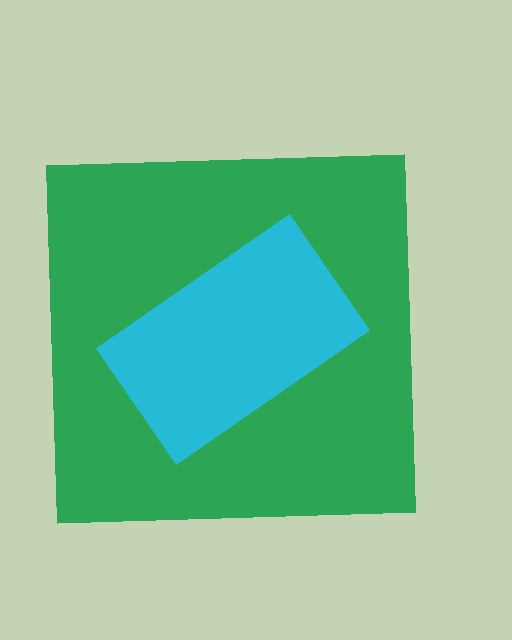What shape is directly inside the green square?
The cyan rectangle.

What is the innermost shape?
The cyan rectangle.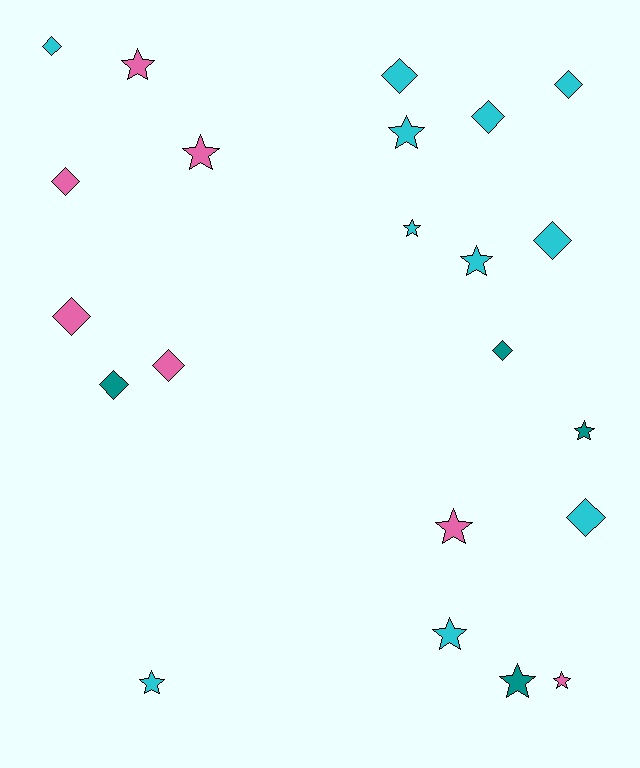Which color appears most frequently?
Cyan, with 11 objects.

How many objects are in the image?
There are 22 objects.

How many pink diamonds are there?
There are 3 pink diamonds.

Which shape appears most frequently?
Star, with 11 objects.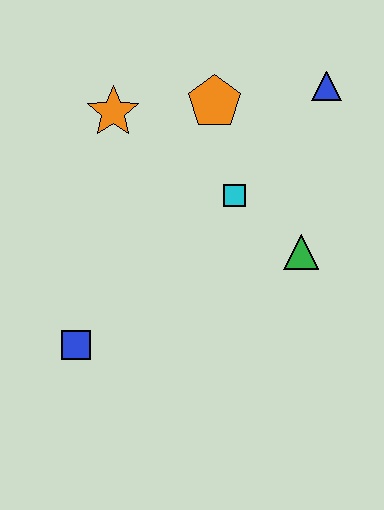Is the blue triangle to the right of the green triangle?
Yes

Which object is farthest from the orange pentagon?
The blue square is farthest from the orange pentagon.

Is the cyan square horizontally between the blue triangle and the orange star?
Yes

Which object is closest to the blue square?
The cyan square is closest to the blue square.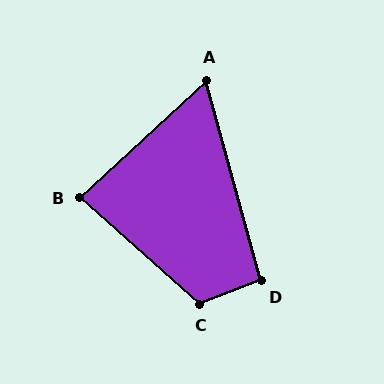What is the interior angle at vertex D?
Approximately 96 degrees (obtuse).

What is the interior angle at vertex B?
Approximately 84 degrees (acute).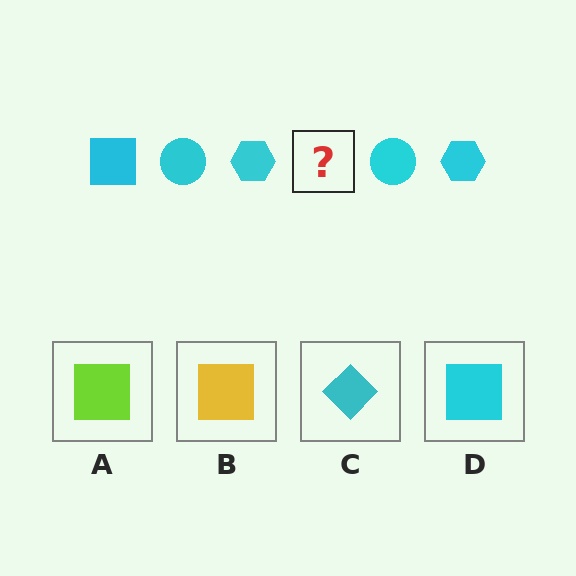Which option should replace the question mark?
Option D.